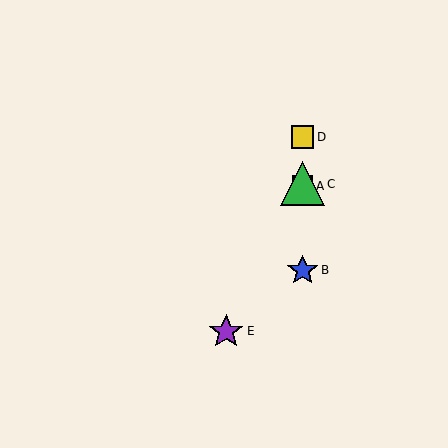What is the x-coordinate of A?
Object A is at x≈303.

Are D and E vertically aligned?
No, D is at x≈303 and E is at x≈226.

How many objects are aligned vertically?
4 objects (A, B, C, D) are aligned vertically.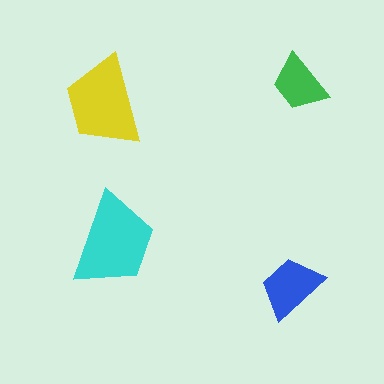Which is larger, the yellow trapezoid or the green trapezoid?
The yellow one.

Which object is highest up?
The green trapezoid is topmost.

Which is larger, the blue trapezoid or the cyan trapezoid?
The cyan one.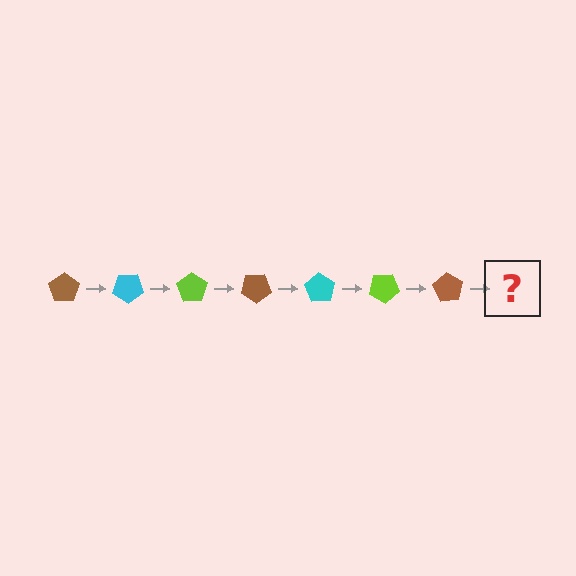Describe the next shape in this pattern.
It should be a cyan pentagon, rotated 245 degrees from the start.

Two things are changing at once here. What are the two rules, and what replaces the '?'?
The two rules are that it rotates 35 degrees each step and the color cycles through brown, cyan, and lime. The '?' should be a cyan pentagon, rotated 245 degrees from the start.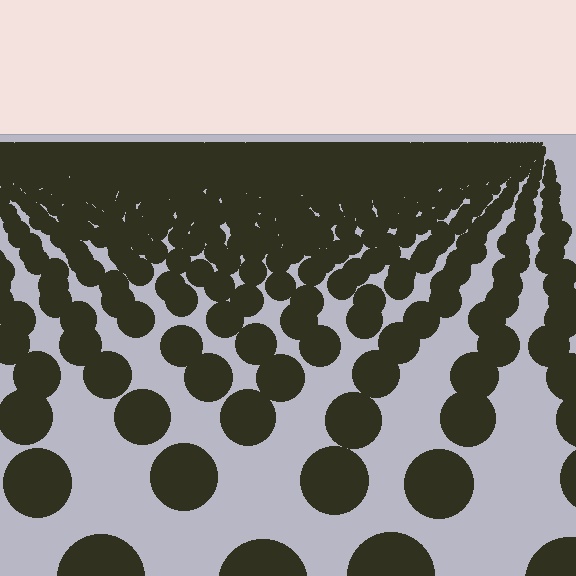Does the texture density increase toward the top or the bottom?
Density increases toward the top.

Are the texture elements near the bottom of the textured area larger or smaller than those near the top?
Larger. Near the bottom, elements are closer to the viewer and appear at a bigger on-screen size.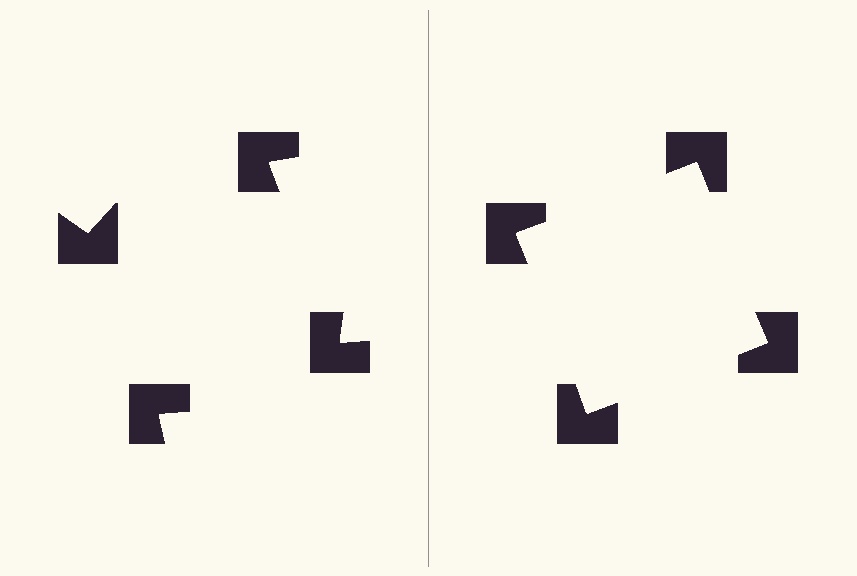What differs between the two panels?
The notched squares are positioned identically on both sides; only the wedge orientations differ. On the right they align to a square; on the left they are misaligned.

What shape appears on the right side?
An illusory square.